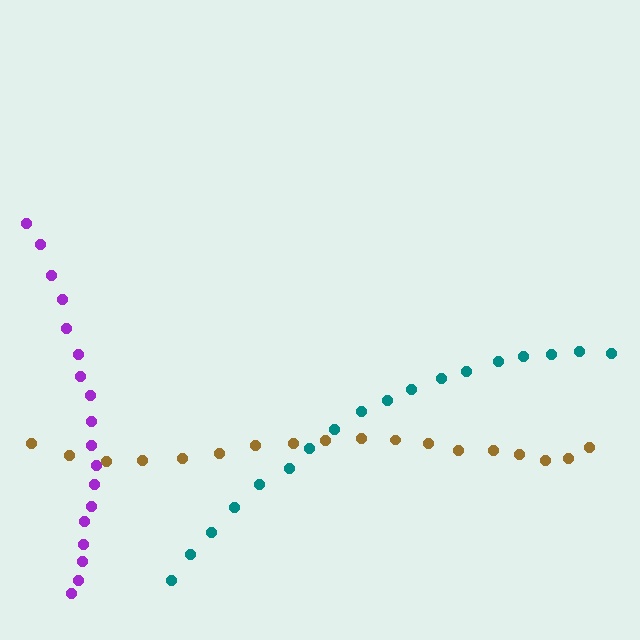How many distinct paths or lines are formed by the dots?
There are 3 distinct paths.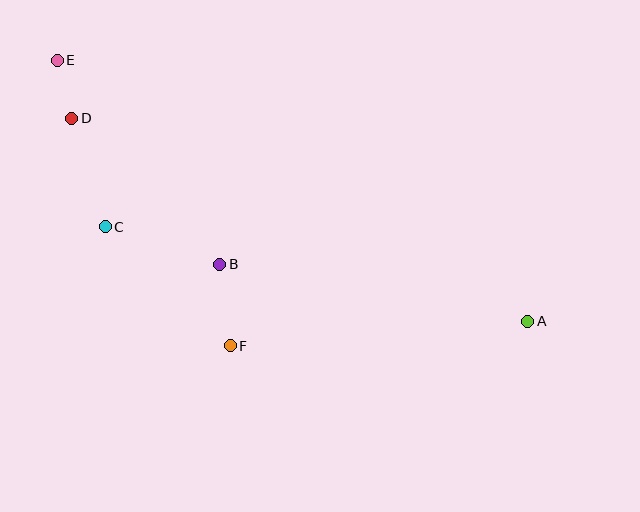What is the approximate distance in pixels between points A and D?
The distance between A and D is approximately 499 pixels.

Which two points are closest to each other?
Points D and E are closest to each other.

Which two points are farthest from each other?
Points A and E are farthest from each other.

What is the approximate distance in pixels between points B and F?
The distance between B and F is approximately 82 pixels.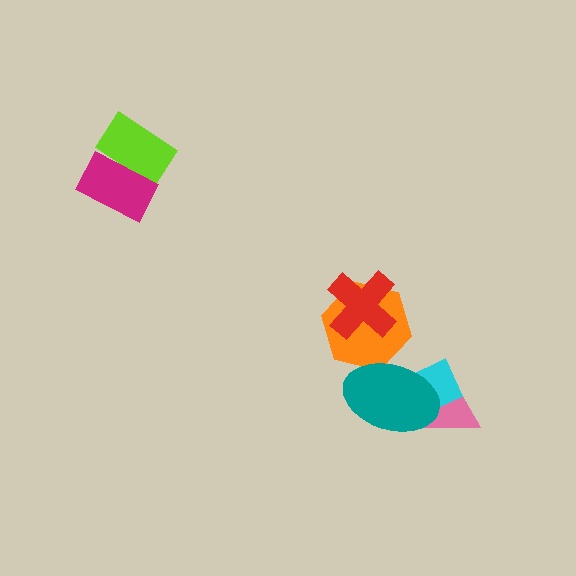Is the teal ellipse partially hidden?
No, no other shape covers it.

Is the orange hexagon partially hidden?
Yes, it is partially covered by another shape.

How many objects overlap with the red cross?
1 object overlaps with the red cross.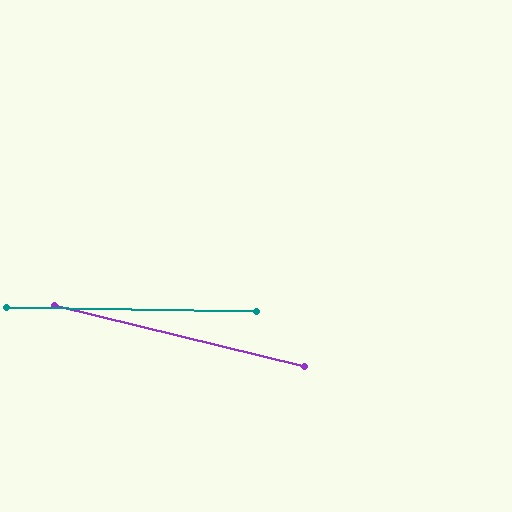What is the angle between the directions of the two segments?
Approximately 13 degrees.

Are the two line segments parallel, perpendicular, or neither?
Neither parallel nor perpendicular — they differ by about 13°.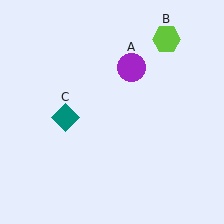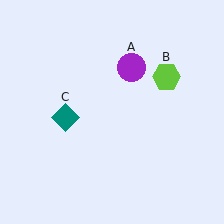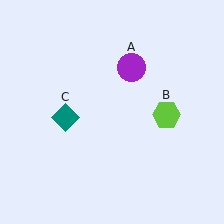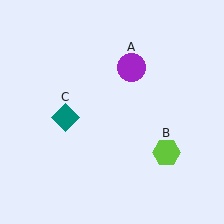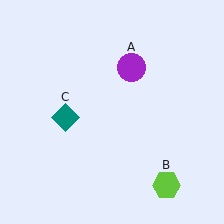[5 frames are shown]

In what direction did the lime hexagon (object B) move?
The lime hexagon (object B) moved down.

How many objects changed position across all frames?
1 object changed position: lime hexagon (object B).